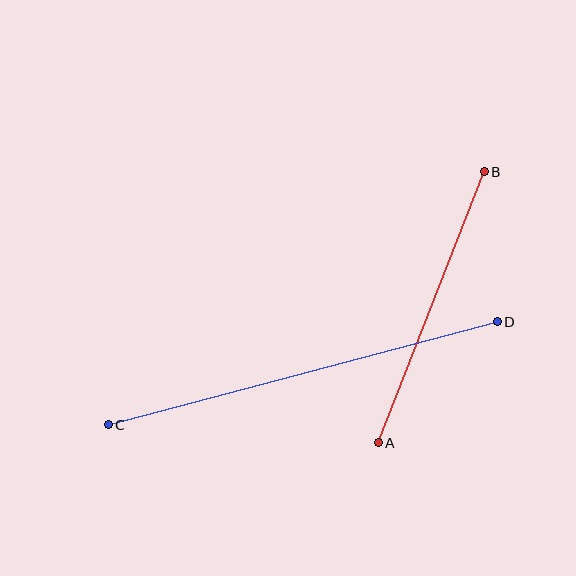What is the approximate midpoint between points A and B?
The midpoint is at approximately (431, 307) pixels.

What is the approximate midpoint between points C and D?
The midpoint is at approximately (303, 373) pixels.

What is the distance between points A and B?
The distance is approximately 291 pixels.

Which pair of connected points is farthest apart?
Points C and D are farthest apart.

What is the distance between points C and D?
The distance is approximately 403 pixels.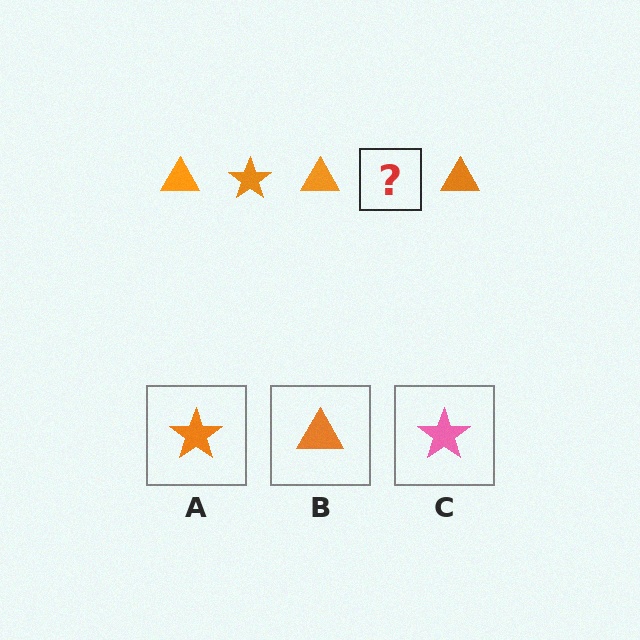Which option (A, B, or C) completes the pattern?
A.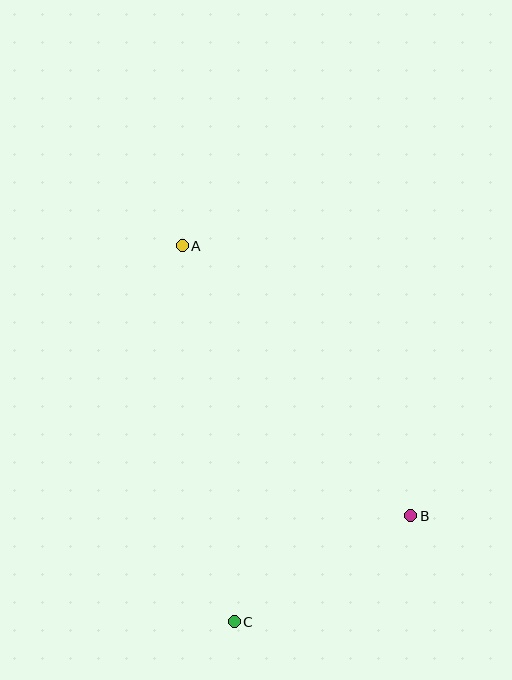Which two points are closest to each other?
Points B and C are closest to each other.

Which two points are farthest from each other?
Points A and C are farthest from each other.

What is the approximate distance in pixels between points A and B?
The distance between A and B is approximately 354 pixels.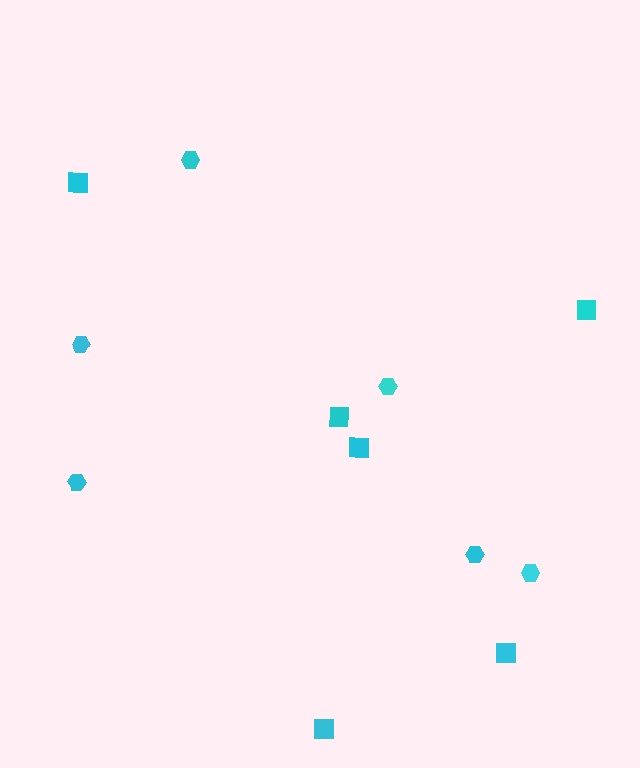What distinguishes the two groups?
There are 2 groups: one group of hexagons (6) and one group of squares (6).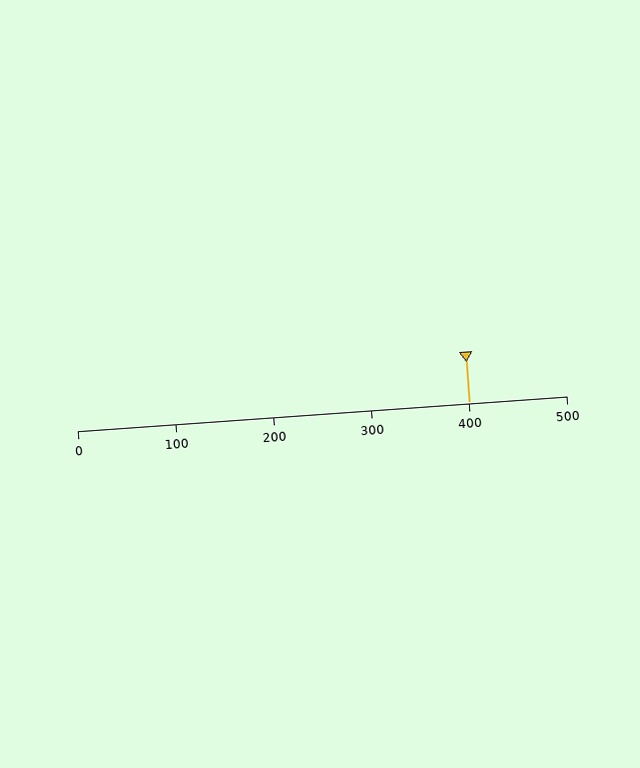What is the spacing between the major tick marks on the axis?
The major ticks are spaced 100 apart.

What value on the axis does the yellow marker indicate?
The marker indicates approximately 400.